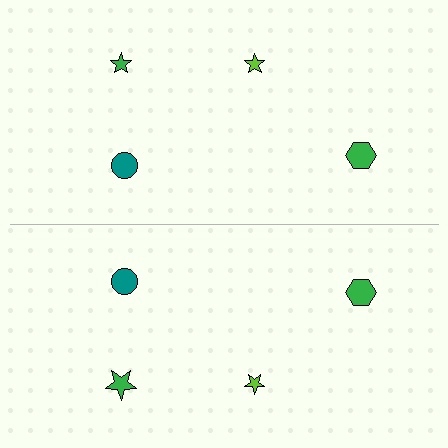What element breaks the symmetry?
The green star on the bottom side has a different size than its mirror counterpart.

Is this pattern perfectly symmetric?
No, the pattern is not perfectly symmetric. The green star on the bottom side has a different size than its mirror counterpart.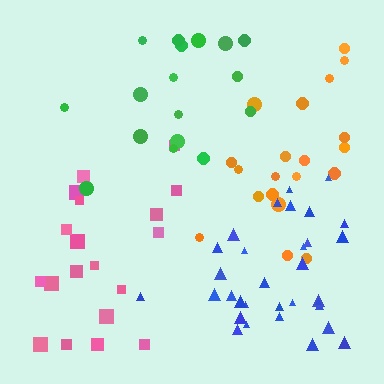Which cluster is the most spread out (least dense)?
Pink.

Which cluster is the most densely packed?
Blue.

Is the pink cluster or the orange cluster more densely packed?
Orange.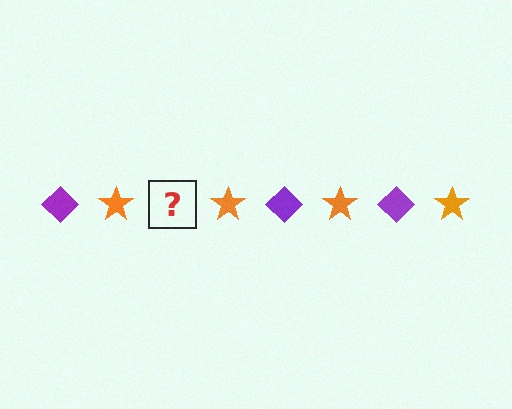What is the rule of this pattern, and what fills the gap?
The rule is that the pattern alternates between purple diamond and orange star. The gap should be filled with a purple diamond.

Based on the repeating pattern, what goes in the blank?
The blank should be a purple diamond.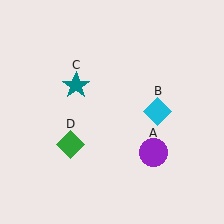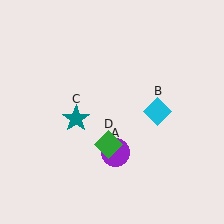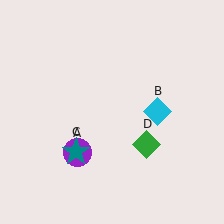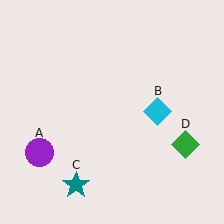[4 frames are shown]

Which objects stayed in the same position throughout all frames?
Cyan diamond (object B) remained stationary.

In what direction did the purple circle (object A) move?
The purple circle (object A) moved left.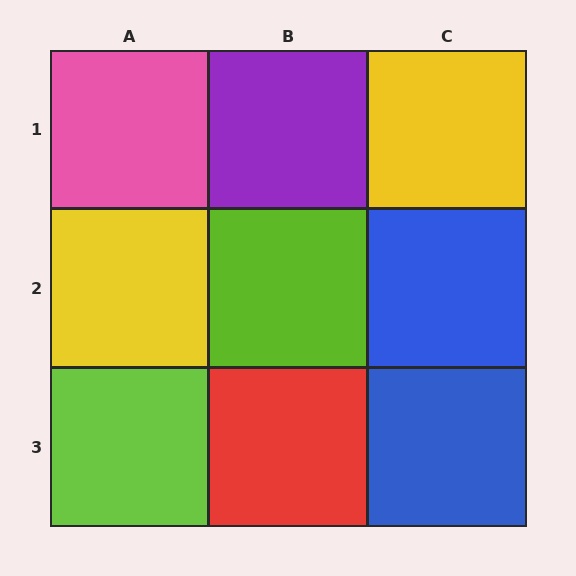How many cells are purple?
1 cell is purple.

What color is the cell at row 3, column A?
Lime.